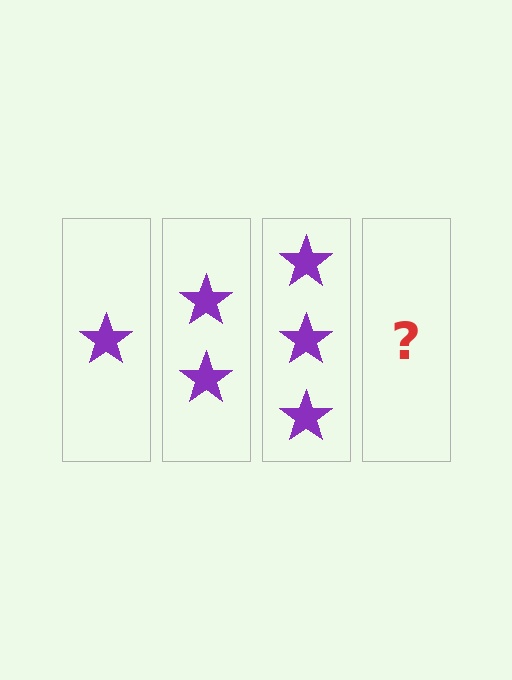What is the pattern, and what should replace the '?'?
The pattern is that each step adds one more star. The '?' should be 4 stars.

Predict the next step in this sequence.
The next step is 4 stars.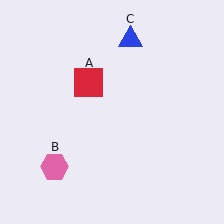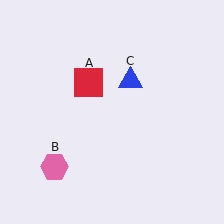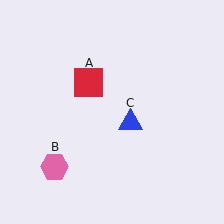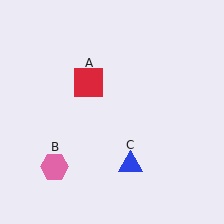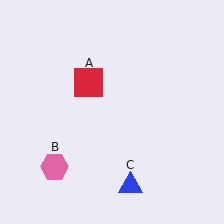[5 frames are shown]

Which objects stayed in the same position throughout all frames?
Red square (object A) and pink hexagon (object B) remained stationary.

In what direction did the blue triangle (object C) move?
The blue triangle (object C) moved down.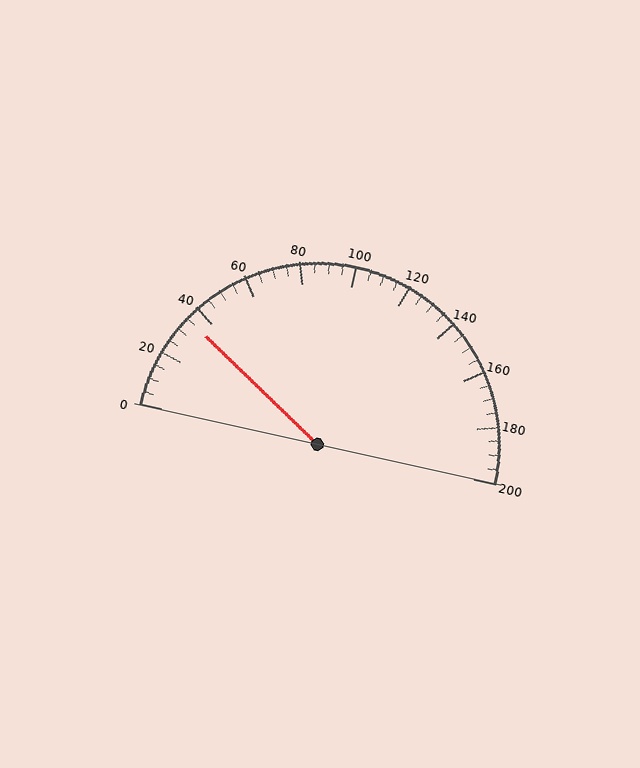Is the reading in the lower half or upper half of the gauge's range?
The reading is in the lower half of the range (0 to 200).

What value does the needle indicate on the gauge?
The needle indicates approximately 35.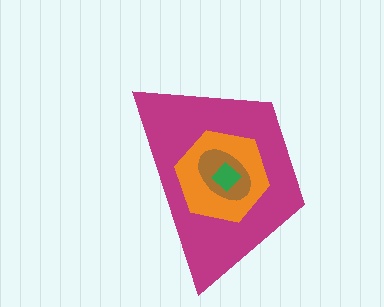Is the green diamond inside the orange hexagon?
Yes.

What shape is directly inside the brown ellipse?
The green diamond.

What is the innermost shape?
The green diamond.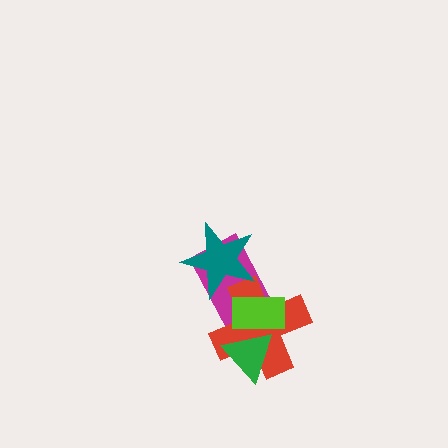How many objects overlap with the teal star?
2 objects overlap with the teal star.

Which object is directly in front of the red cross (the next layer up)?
The teal star is directly in front of the red cross.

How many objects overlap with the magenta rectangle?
3 objects overlap with the magenta rectangle.